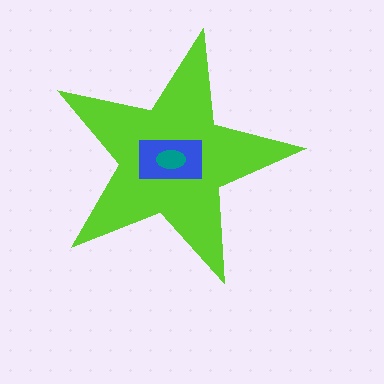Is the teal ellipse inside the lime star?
Yes.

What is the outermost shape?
The lime star.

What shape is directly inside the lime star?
The blue rectangle.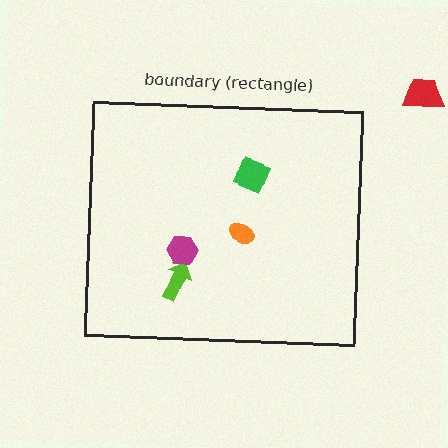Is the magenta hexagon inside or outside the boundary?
Inside.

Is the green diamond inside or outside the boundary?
Inside.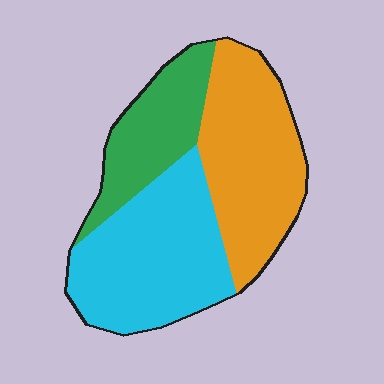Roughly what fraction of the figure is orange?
Orange takes up about three eighths (3/8) of the figure.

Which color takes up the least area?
Green, at roughly 20%.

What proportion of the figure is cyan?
Cyan covers about 40% of the figure.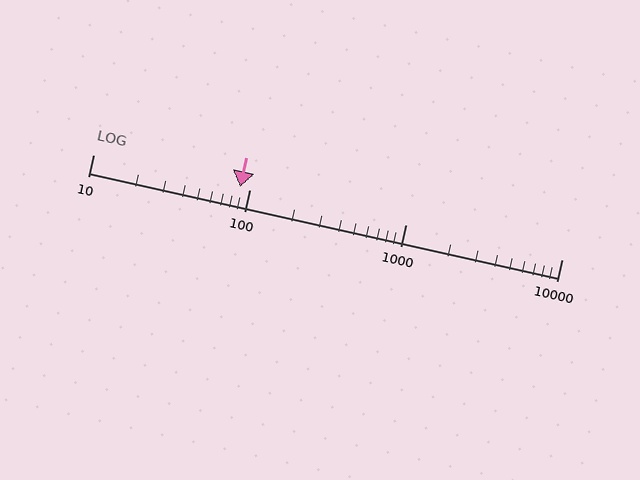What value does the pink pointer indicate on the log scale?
The pointer indicates approximately 87.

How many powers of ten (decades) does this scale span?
The scale spans 3 decades, from 10 to 10000.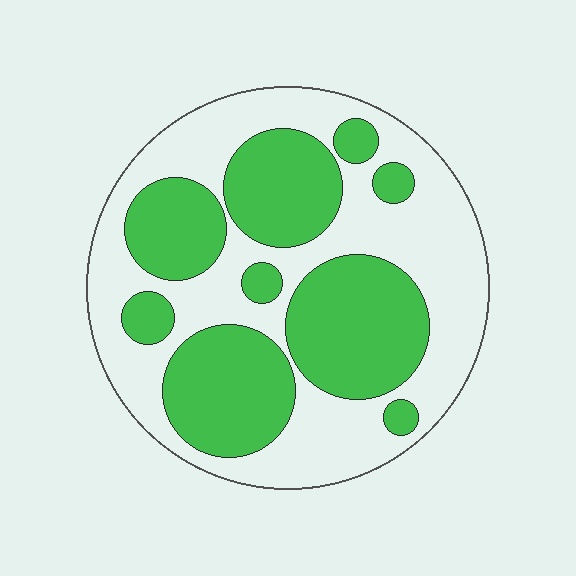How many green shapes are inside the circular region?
9.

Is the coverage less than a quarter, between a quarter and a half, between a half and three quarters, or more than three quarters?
Between a quarter and a half.